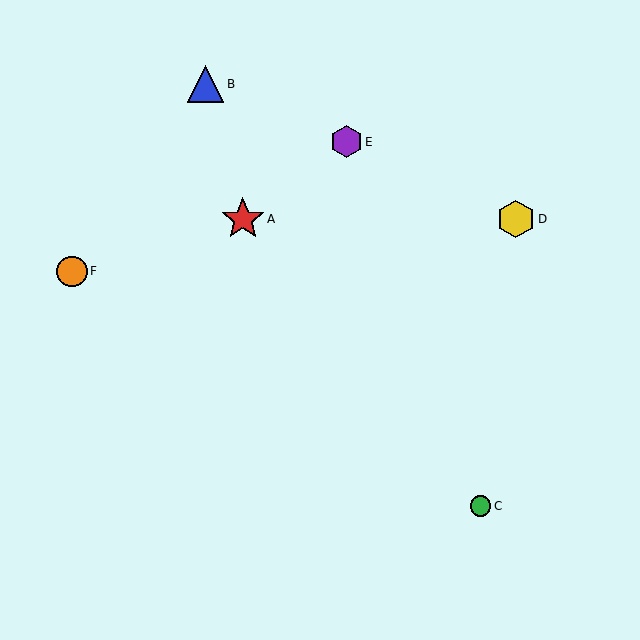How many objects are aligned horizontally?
2 objects (A, D) are aligned horizontally.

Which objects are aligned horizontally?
Objects A, D are aligned horizontally.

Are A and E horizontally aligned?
No, A is at y≈219 and E is at y≈142.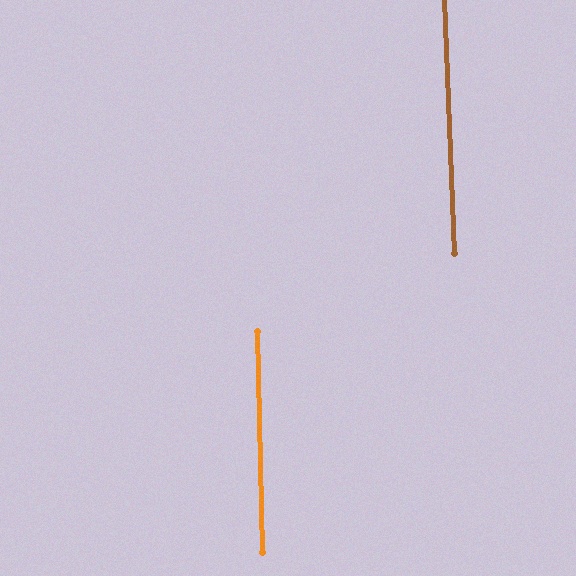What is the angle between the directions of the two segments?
Approximately 1 degree.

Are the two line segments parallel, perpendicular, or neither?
Parallel — their directions differ by only 0.9°.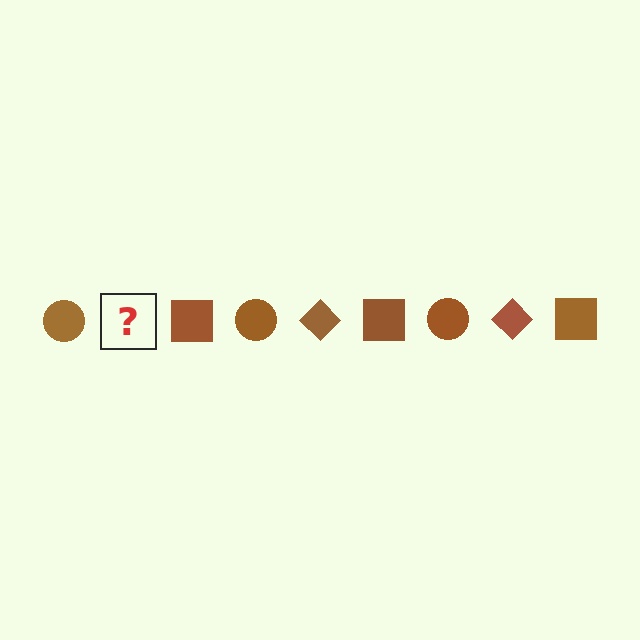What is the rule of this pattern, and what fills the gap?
The rule is that the pattern cycles through circle, diamond, square shapes in brown. The gap should be filled with a brown diamond.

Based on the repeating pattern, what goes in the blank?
The blank should be a brown diamond.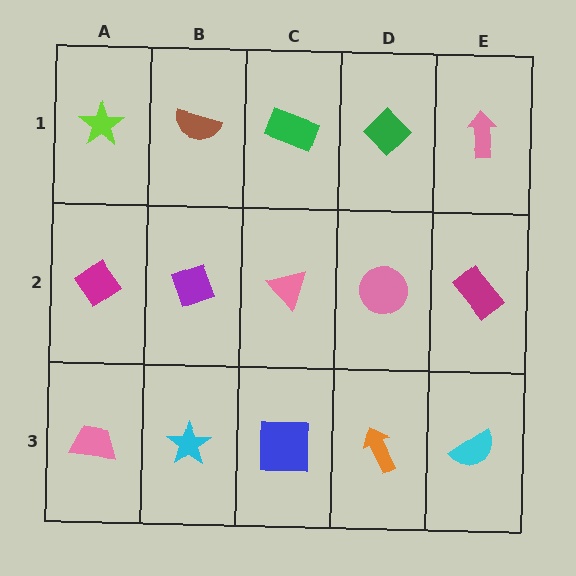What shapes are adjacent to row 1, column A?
A magenta diamond (row 2, column A), a brown semicircle (row 1, column B).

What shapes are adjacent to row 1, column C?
A pink triangle (row 2, column C), a brown semicircle (row 1, column B), a green diamond (row 1, column D).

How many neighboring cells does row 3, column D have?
3.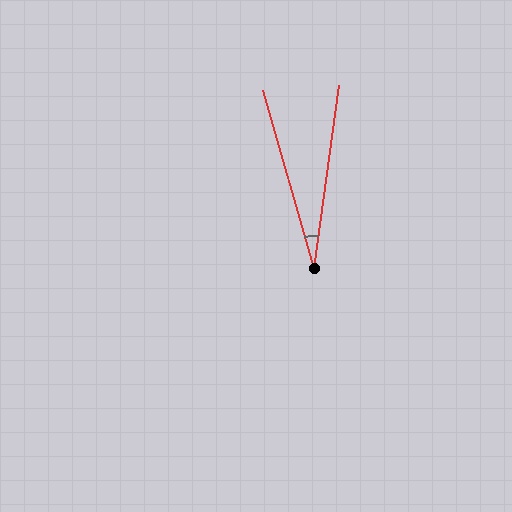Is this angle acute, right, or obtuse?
It is acute.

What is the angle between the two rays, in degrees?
Approximately 24 degrees.